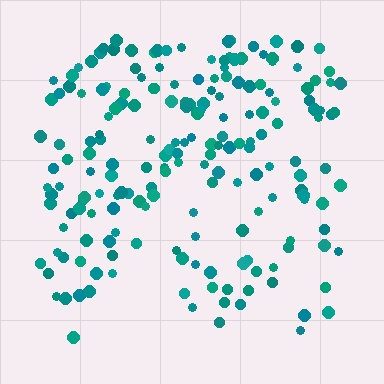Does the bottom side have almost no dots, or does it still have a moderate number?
Still a moderate number, just noticeably fewer than the top.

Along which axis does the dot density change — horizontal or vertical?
Vertical.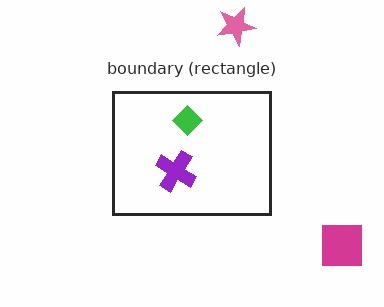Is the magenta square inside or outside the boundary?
Outside.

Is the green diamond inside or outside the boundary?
Inside.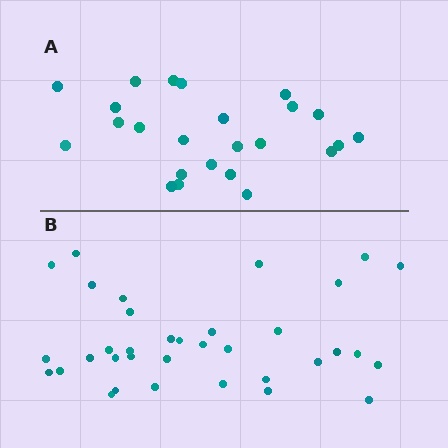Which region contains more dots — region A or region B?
Region B (the bottom region) has more dots.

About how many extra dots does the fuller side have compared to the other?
Region B has roughly 12 or so more dots than region A.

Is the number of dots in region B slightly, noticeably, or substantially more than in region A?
Region B has substantially more. The ratio is roughly 1.5 to 1.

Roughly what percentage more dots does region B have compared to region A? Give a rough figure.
About 45% more.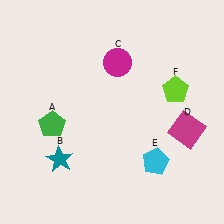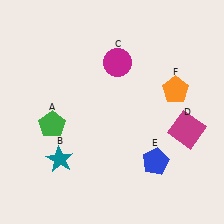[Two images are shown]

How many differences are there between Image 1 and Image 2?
There are 2 differences between the two images.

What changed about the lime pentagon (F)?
In Image 1, F is lime. In Image 2, it changed to orange.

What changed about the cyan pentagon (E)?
In Image 1, E is cyan. In Image 2, it changed to blue.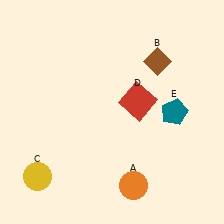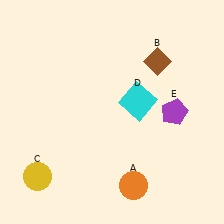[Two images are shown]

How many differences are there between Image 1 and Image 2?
There are 2 differences between the two images.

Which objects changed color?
D changed from red to cyan. E changed from teal to purple.